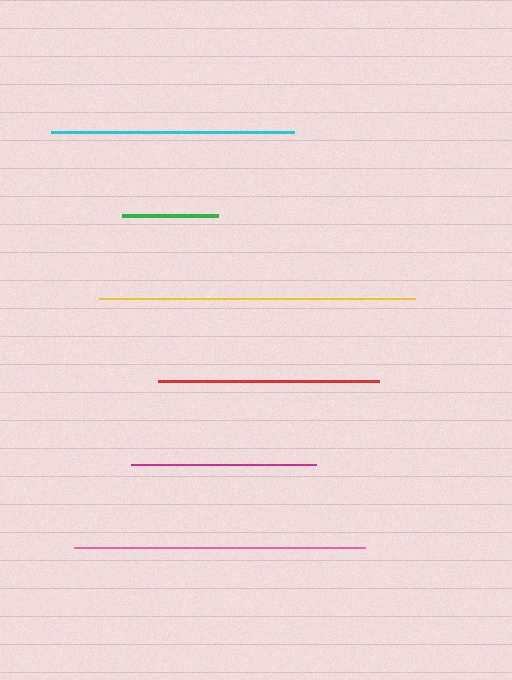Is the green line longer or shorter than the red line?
The red line is longer than the green line.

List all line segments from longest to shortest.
From longest to shortest: yellow, pink, cyan, red, magenta, green.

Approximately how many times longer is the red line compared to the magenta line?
The red line is approximately 1.2 times the length of the magenta line.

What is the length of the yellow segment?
The yellow segment is approximately 317 pixels long.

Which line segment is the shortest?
The green line is the shortest at approximately 96 pixels.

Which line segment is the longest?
The yellow line is the longest at approximately 317 pixels.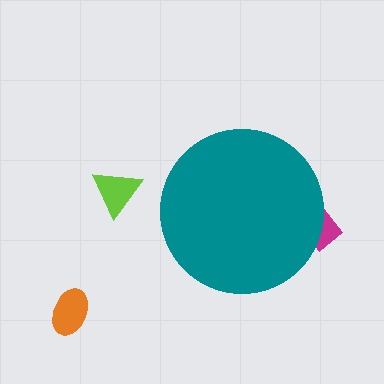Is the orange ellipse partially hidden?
No, the orange ellipse is fully visible.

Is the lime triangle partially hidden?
No, the lime triangle is fully visible.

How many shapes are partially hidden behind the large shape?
1 shape is partially hidden.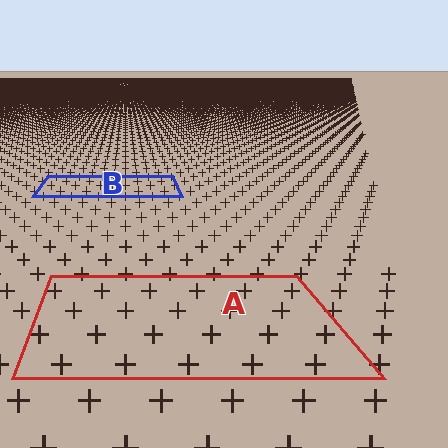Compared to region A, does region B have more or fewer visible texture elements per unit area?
Region B has more texture elements per unit area — they are packed more densely because it is farther away.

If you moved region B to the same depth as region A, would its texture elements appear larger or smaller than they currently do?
They would appear larger. At a closer depth, the same texture elements are projected at a bigger on-screen size.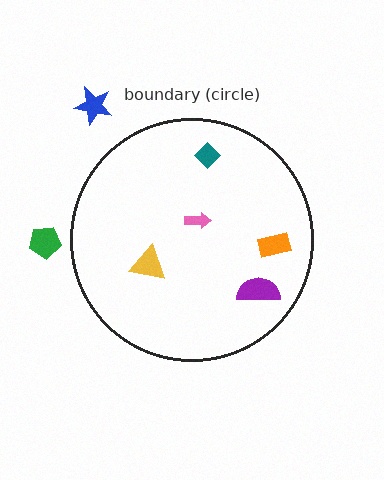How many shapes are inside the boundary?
5 inside, 2 outside.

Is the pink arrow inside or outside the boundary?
Inside.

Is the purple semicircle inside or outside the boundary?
Inside.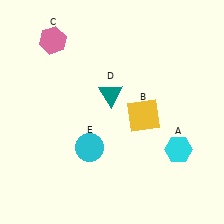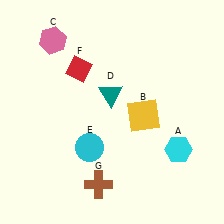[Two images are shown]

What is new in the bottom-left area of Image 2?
A brown cross (G) was added in the bottom-left area of Image 2.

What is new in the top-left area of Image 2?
A red diamond (F) was added in the top-left area of Image 2.